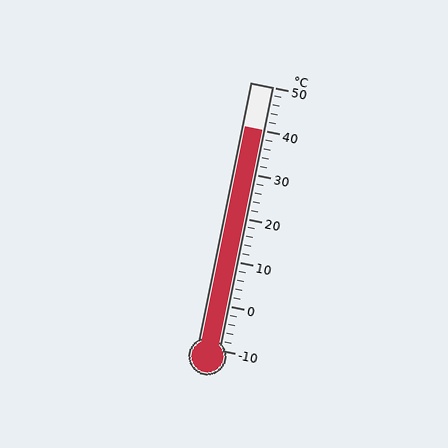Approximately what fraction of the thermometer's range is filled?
The thermometer is filled to approximately 85% of its range.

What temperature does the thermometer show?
The thermometer shows approximately 40°C.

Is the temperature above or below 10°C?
The temperature is above 10°C.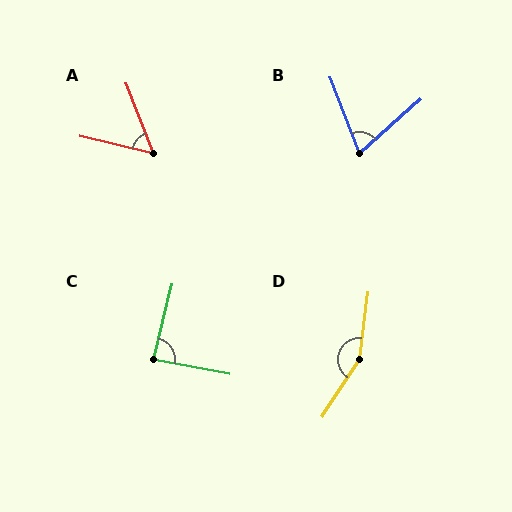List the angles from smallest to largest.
A (56°), B (70°), C (87°), D (154°).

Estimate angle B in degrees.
Approximately 70 degrees.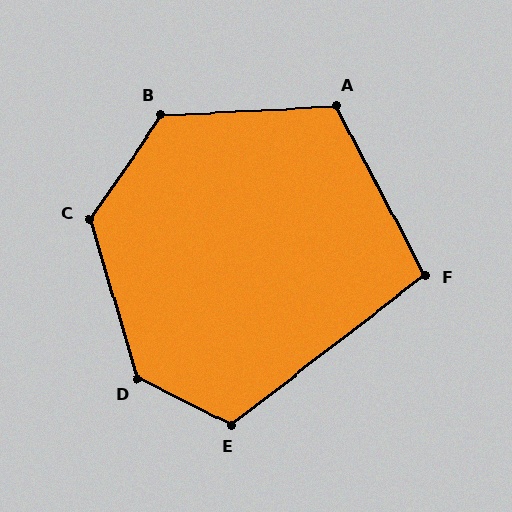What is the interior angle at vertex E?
Approximately 116 degrees (obtuse).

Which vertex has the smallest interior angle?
F, at approximately 100 degrees.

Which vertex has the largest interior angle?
D, at approximately 133 degrees.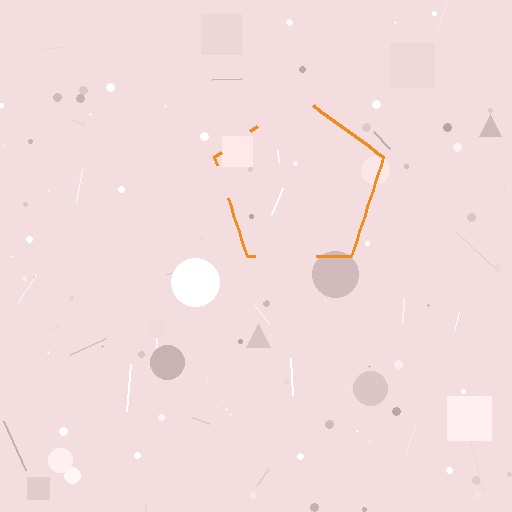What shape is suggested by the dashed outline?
The dashed outline suggests a pentagon.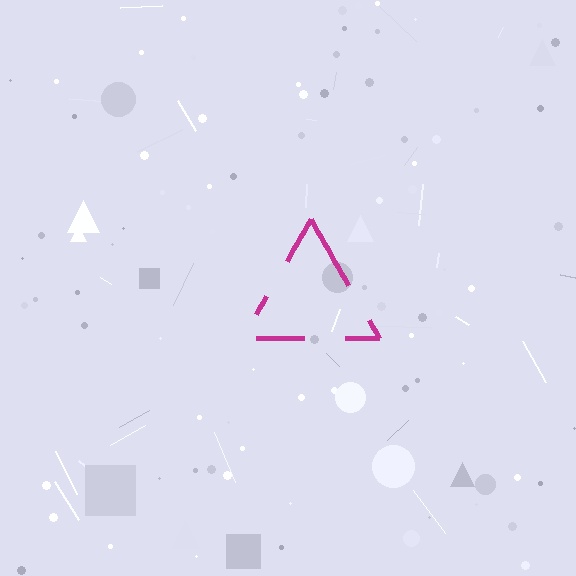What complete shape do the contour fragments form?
The contour fragments form a triangle.